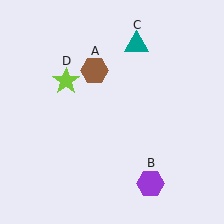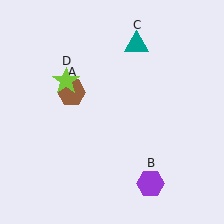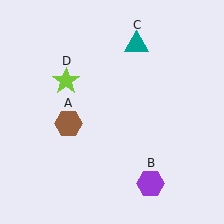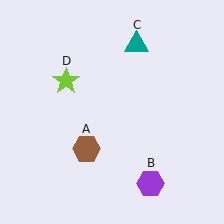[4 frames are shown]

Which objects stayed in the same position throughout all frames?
Purple hexagon (object B) and teal triangle (object C) and lime star (object D) remained stationary.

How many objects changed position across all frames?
1 object changed position: brown hexagon (object A).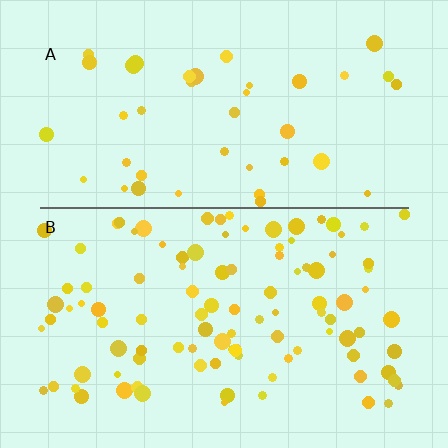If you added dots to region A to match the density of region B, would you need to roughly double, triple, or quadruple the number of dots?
Approximately double.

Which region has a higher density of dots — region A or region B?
B (the bottom).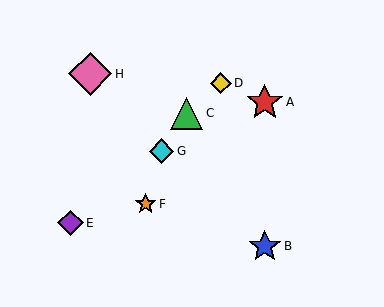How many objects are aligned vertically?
2 objects (A, B) are aligned vertically.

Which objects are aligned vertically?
Objects A, B are aligned vertically.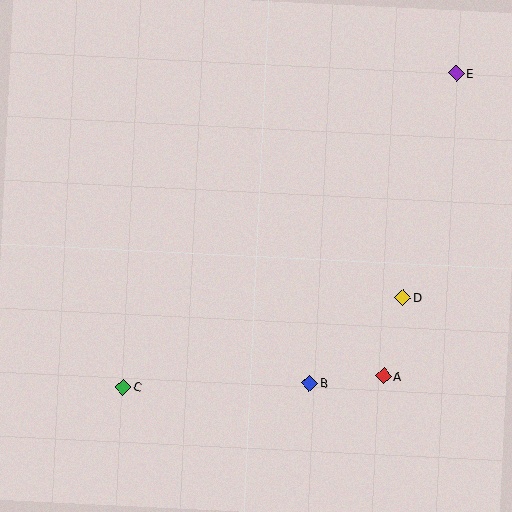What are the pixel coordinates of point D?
Point D is at (403, 297).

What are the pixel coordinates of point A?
Point A is at (383, 376).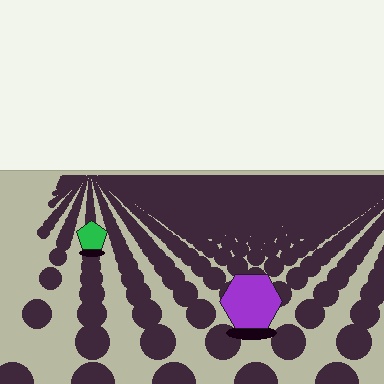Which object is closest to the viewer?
The purple hexagon is closest. The texture marks near it are larger and more spread out.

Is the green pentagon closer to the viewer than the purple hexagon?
No. The purple hexagon is closer — you can tell from the texture gradient: the ground texture is coarser near it.